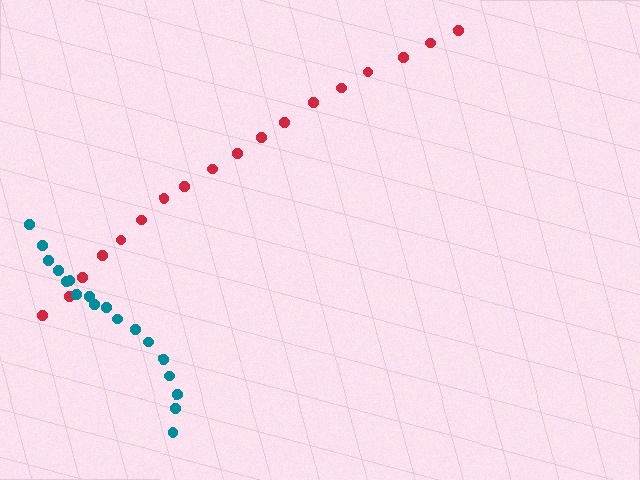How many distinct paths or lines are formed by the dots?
There are 2 distinct paths.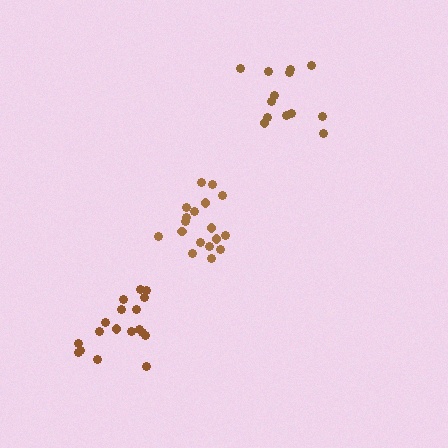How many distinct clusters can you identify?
There are 3 distinct clusters.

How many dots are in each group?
Group 1: 13 dots, Group 2: 18 dots, Group 3: 18 dots (49 total).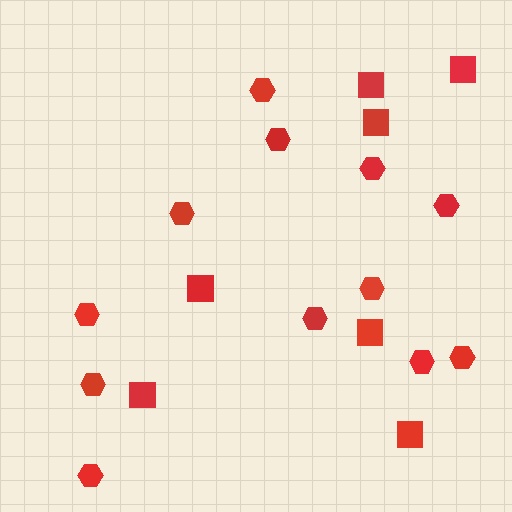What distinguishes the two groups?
There are 2 groups: one group of hexagons (12) and one group of squares (7).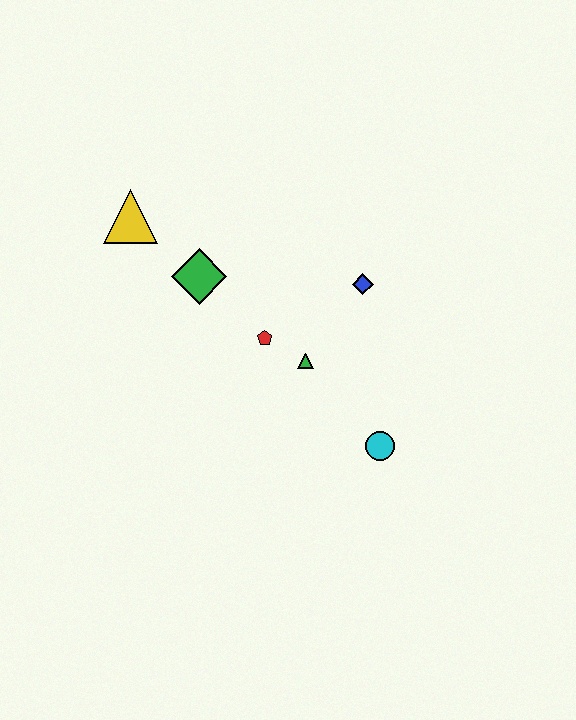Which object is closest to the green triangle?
The red pentagon is closest to the green triangle.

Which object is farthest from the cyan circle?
The yellow triangle is farthest from the cyan circle.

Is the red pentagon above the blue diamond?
No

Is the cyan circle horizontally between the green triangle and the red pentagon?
No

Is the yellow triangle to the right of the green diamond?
No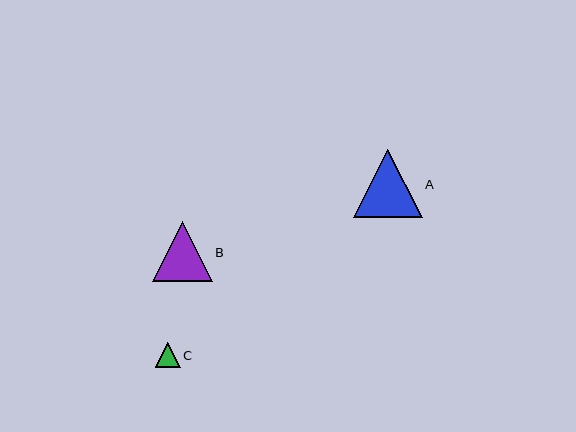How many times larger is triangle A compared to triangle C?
Triangle A is approximately 2.8 times the size of triangle C.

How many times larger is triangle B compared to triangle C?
Triangle B is approximately 2.4 times the size of triangle C.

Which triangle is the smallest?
Triangle C is the smallest with a size of approximately 25 pixels.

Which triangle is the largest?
Triangle A is the largest with a size of approximately 69 pixels.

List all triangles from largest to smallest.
From largest to smallest: A, B, C.